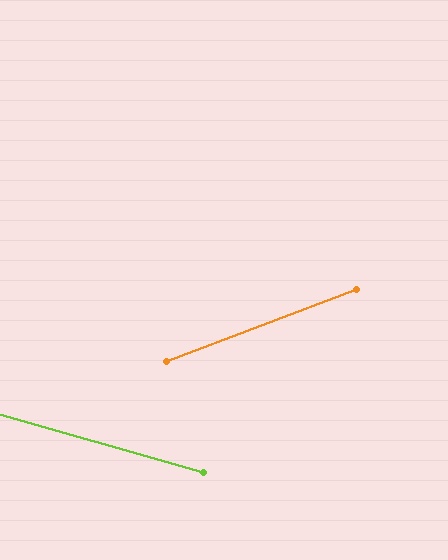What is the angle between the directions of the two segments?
Approximately 37 degrees.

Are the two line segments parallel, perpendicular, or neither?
Neither parallel nor perpendicular — they differ by about 37°.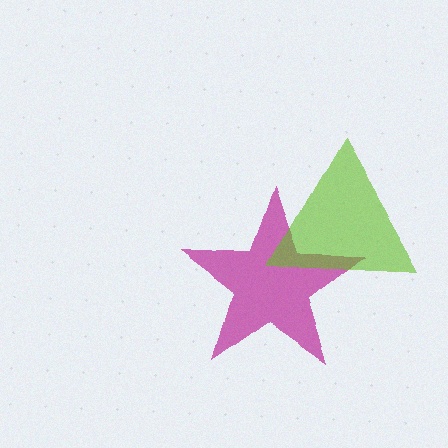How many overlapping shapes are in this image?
There are 2 overlapping shapes in the image.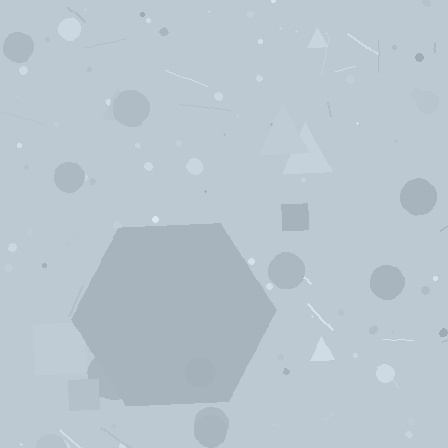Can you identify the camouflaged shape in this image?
The camouflaged shape is a hexagon.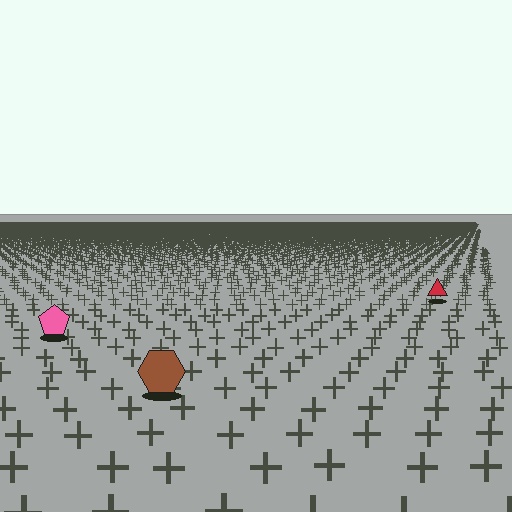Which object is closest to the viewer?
The brown hexagon is closest. The texture marks near it are larger and more spread out.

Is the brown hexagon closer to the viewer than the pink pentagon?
Yes. The brown hexagon is closer — you can tell from the texture gradient: the ground texture is coarser near it.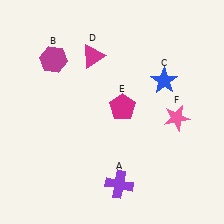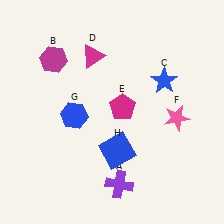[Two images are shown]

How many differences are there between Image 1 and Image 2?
There are 2 differences between the two images.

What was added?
A blue hexagon (G), a blue square (H) were added in Image 2.